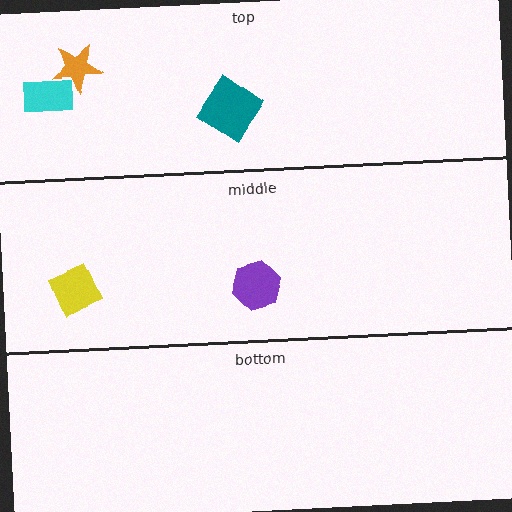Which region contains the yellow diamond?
The middle region.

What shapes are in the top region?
The cyan rectangle, the orange star, the teal diamond.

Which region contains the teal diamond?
The top region.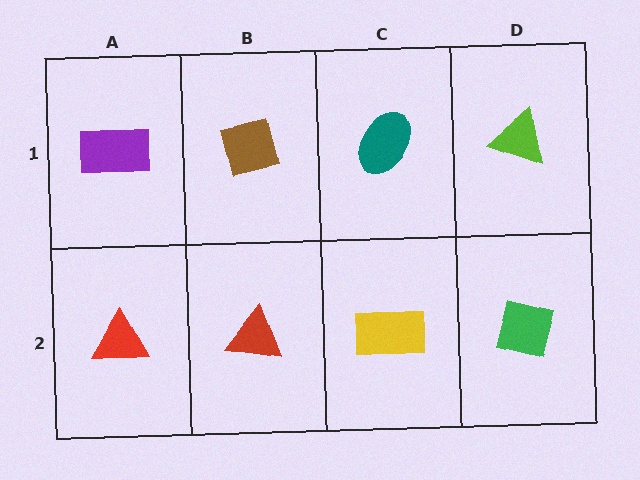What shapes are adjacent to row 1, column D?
A green square (row 2, column D), a teal ellipse (row 1, column C).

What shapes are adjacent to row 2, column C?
A teal ellipse (row 1, column C), a red triangle (row 2, column B), a green square (row 2, column D).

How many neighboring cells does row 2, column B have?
3.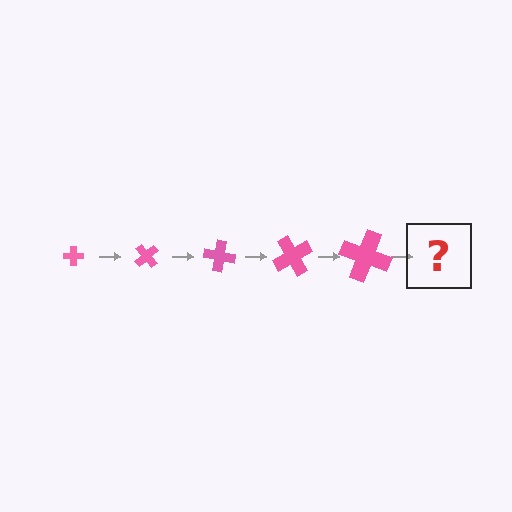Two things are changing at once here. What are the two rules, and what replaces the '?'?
The two rules are that the cross grows larger each step and it rotates 50 degrees each step. The '?' should be a cross, larger than the previous one and rotated 250 degrees from the start.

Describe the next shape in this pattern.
It should be a cross, larger than the previous one and rotated 250 degrees from the start.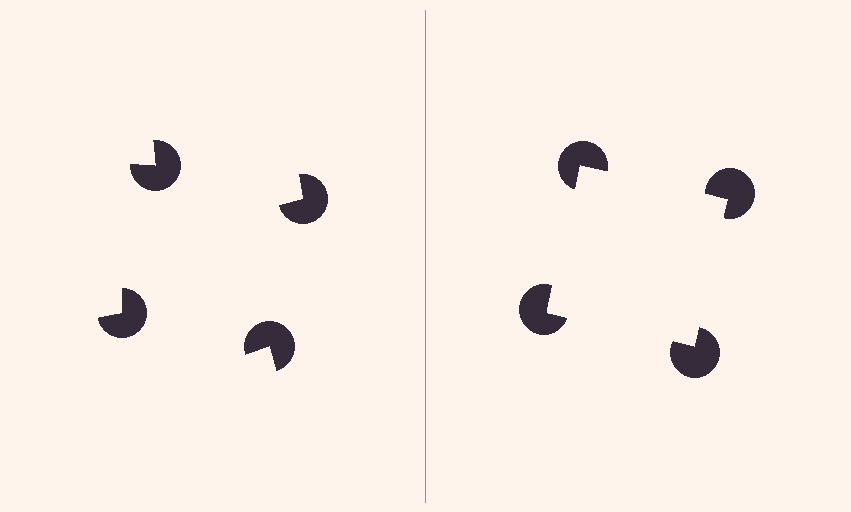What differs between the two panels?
The pac-man discs are positioned identically on both sides; only the wedge orientations differ. On the right they align to a square; on the left they are misaligned.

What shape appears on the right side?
An illusory square.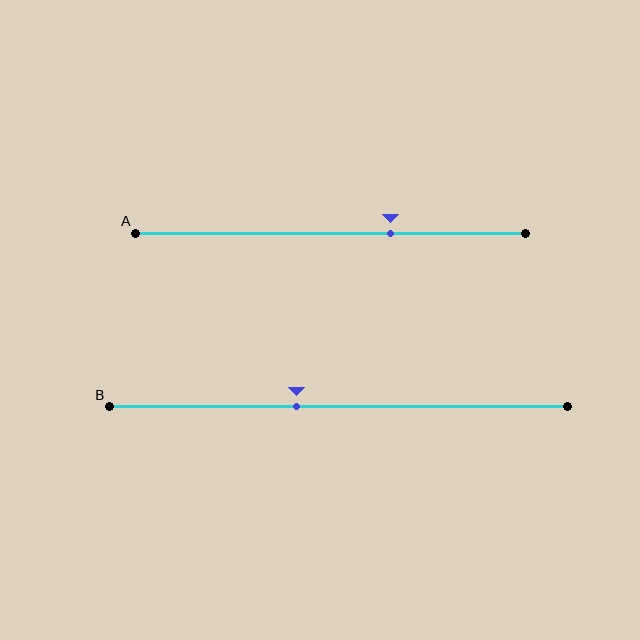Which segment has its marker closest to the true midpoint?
Segment B has its marker closest to the true midpoint.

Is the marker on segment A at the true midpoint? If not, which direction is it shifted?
No, the marker on segment A is shifted to the right by about 15% of the segment length.